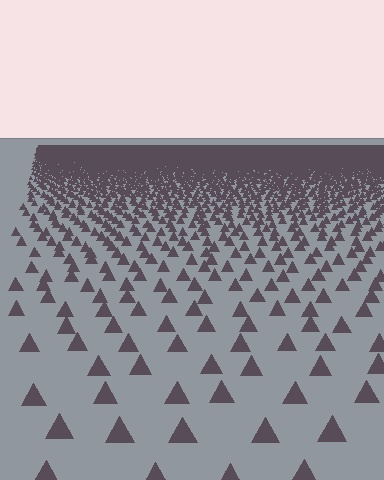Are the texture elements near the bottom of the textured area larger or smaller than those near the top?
Larger. Near the bottom, elements are closer to the viewer and appear at a bigger on-screen size.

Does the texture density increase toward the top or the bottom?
Density increases toward the top.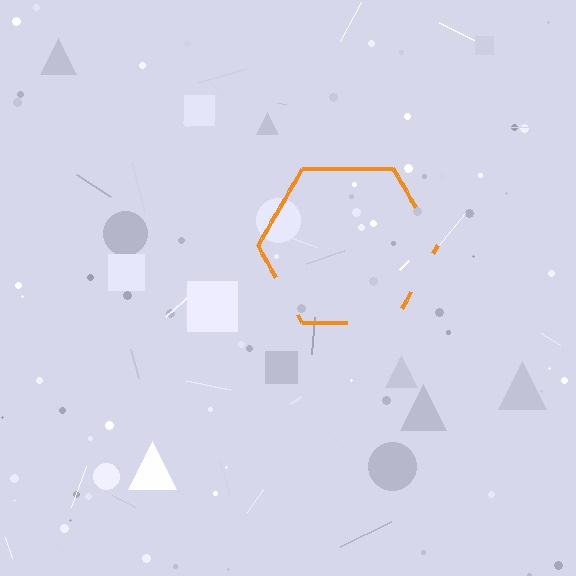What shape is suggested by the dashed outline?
The dashed outline suggests a hexagon.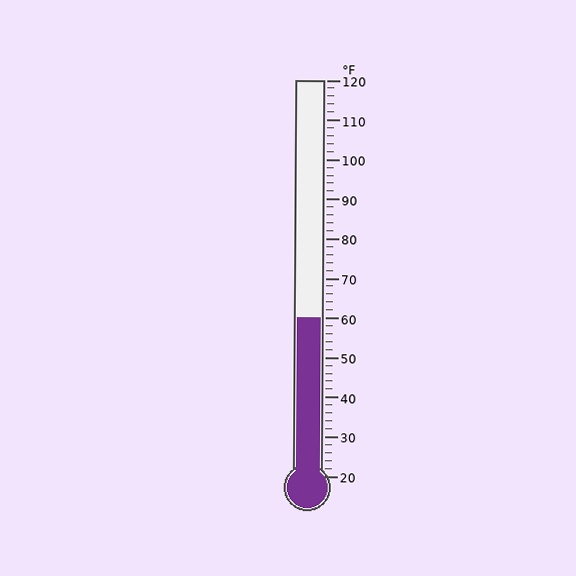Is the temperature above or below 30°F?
The temperature is above 30°F.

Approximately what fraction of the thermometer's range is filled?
The thermometer is filled to approximately 40% of its range.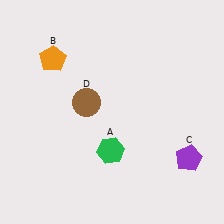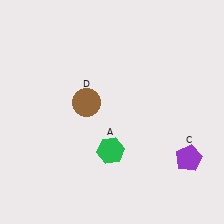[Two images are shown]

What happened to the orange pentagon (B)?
The orange pentagon (B) was removed in Image 2. It was in the top-left area of Image 1.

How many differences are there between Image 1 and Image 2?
There is 1 difference between the two images.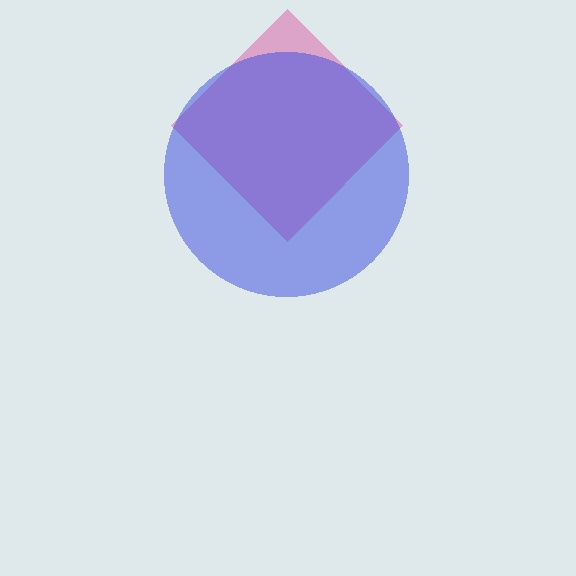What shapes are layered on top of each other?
The layered shapes are: a pink diamond, a blue circle.